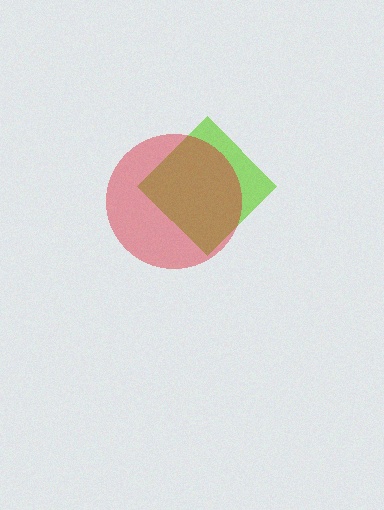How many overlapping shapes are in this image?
There are 2 overlapping shapes in the image.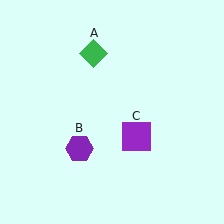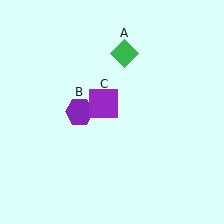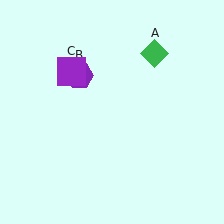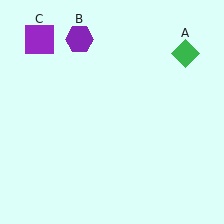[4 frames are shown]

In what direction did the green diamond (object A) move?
The green diamond (object A) moved right.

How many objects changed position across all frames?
3 objects changed position: green diamond (object A), purple hexagon (object B), purple square (object C).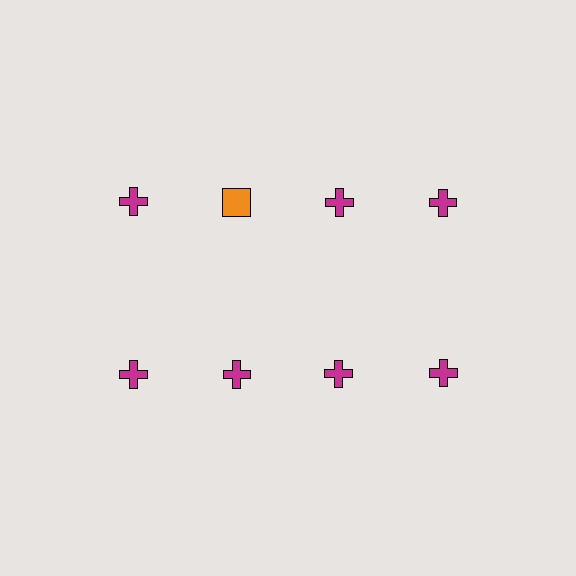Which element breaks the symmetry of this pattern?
The orange square in the top row, second from left column breaks the symmetry. All other shapes are magenta crosses.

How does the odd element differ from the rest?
It differs in both color (orange instead of magenta) and shape (square instead of cross).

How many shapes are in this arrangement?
There are 8 shapes arranged in a grid pattern.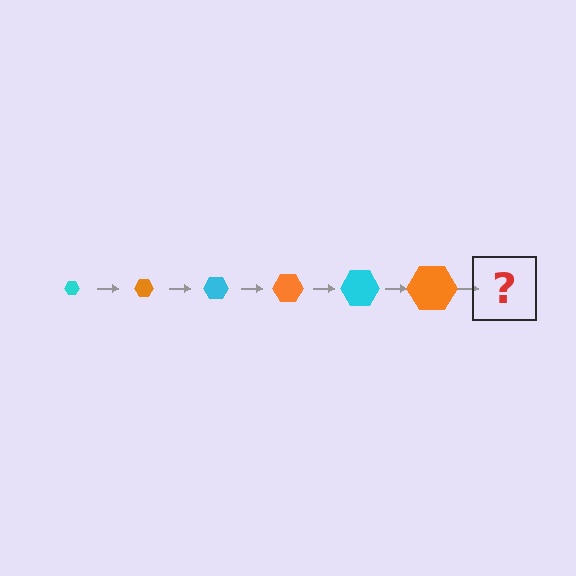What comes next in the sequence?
The next element should be a cyan hexagon, larger than the previous one.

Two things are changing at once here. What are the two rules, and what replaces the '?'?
The two rules are that the hexagon grows larger each step and the color cycles through cyan and orange. The '?' should be a cyan hexagon, larger than the previous one.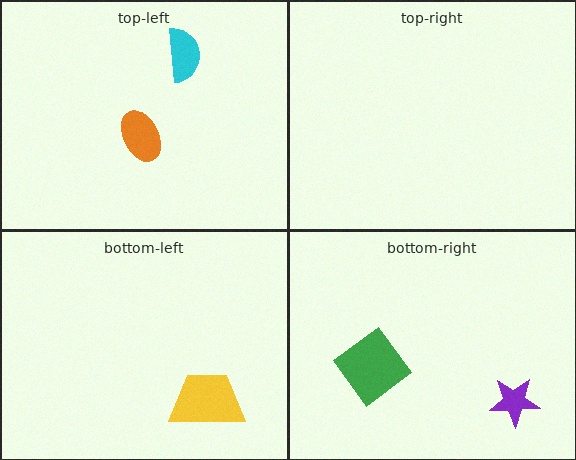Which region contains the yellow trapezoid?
The bottom-left region.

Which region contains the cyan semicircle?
The top-left region.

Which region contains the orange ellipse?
The top-left region.